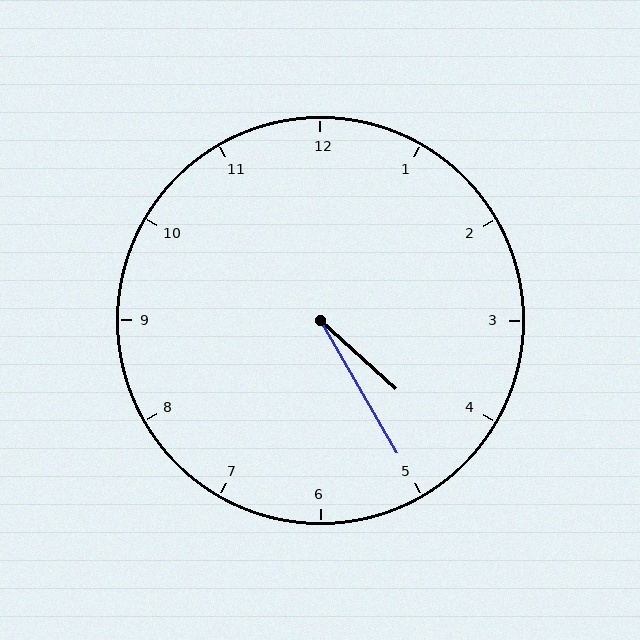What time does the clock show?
4:25.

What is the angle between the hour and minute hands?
Approximately 18 degrees.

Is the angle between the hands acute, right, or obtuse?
It is acute.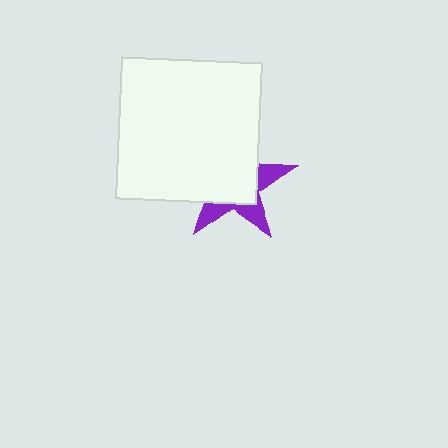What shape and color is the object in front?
The object in front is a white square.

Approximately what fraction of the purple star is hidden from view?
Roughly 64% of the purple star is hidden behind the white square.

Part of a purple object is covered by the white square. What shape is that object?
It is a star.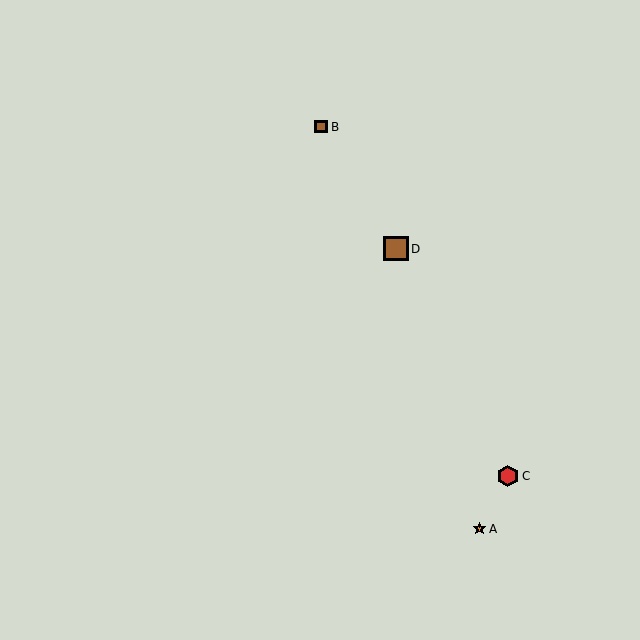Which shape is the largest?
The brown square (labeled D) is the largest.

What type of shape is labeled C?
Shape C is a red hexagon.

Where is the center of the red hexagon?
The center of the red hexagon is at (508, 476).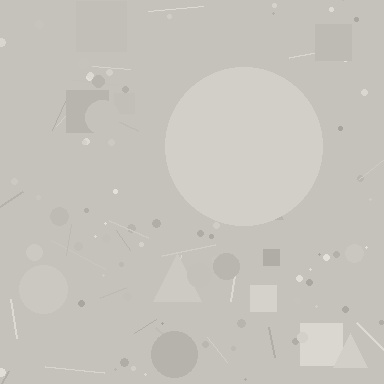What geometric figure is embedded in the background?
A circle is embedded in the background.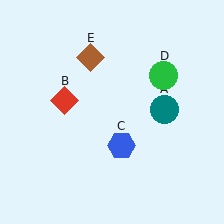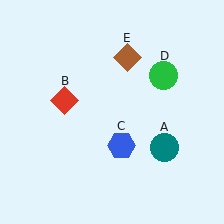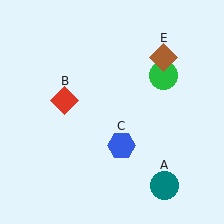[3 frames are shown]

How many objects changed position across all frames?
2 objects changed position: teal circle (object A), brown diamond (object E).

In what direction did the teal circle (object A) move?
The teal circle (object A) moved down.